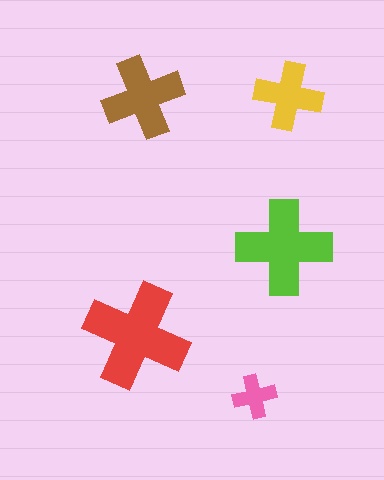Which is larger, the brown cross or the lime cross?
The lime one.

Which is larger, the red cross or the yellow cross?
The red one.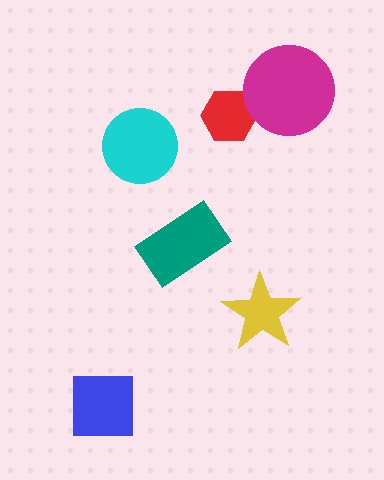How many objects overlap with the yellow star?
0 objects overlap with the yellow star.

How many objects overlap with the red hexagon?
1 object overlaps with the red hexagon.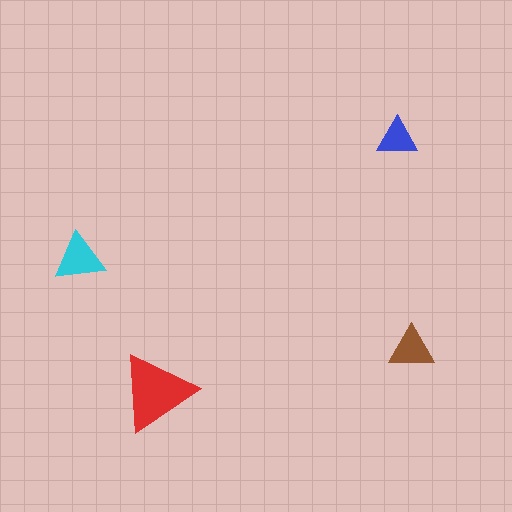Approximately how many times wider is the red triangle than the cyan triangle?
About 1.5 times wider.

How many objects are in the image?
There are 4 objects in the image.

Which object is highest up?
The blue triangle is topmost.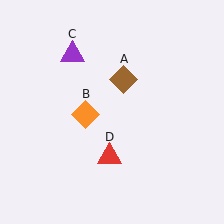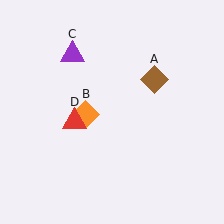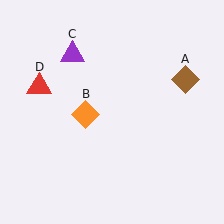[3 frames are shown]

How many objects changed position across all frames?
2 objects changed position: brown diamond (object A), red triangle (object D).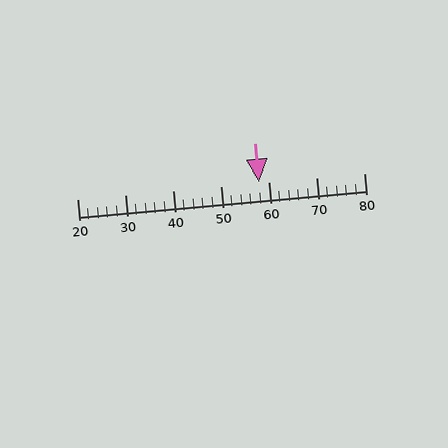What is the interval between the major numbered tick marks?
The major tick marks are spaced 10 units apart.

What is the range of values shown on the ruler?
The ruler shows values from 20 to 80.